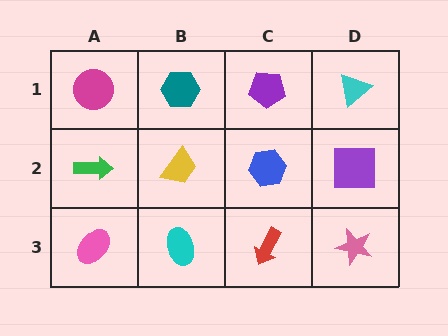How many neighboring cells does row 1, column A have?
2.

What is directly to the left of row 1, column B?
A magenta circle.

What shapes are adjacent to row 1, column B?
A yellow trapezoid (row 2, column B), a magenta circle (row 1, column A), a purple pentagon (row 1, column C).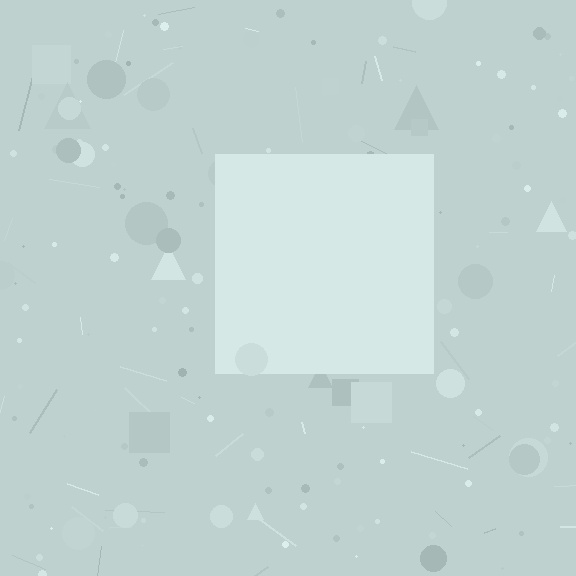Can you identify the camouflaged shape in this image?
The camouflaged shape is a square.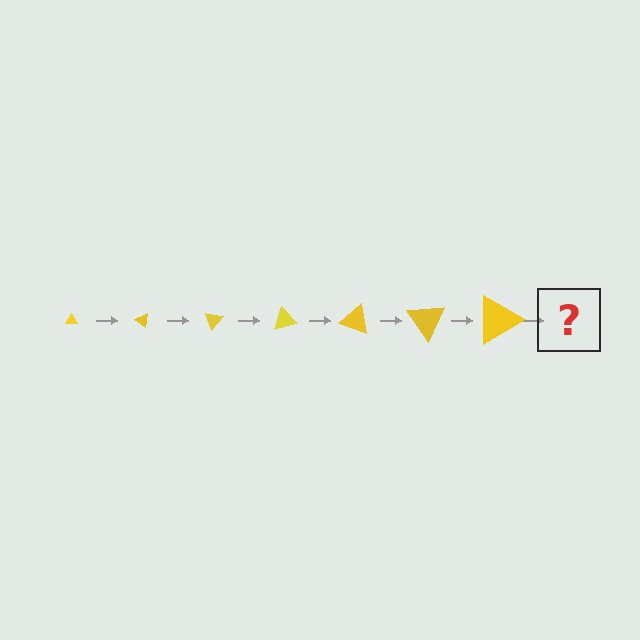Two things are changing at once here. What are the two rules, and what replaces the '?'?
The two rules are that the triangle grows larger each step and it rotates 35 degrees each step. The '?' should be a triangle, larger than the previous one and rotated 245 degrees from the start.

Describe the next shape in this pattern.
It should be a triangle, larger than the previous one and rotated 245 degrees from the start.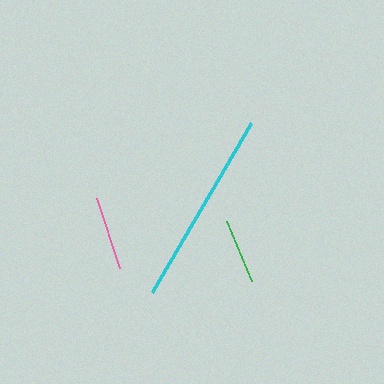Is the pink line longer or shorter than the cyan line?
The cyan line is longer than the pink line.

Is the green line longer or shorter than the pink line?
The pink line is longer than the green line.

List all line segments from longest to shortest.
From longest to shortest: cyan, pink, green.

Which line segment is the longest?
The cyan line is the longest at approximately 195 pixels.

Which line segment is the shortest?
The green line is the shortest at approximately 65 pixels.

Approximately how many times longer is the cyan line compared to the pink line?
The cyan line is approximately 2.6 times the length of the pink line.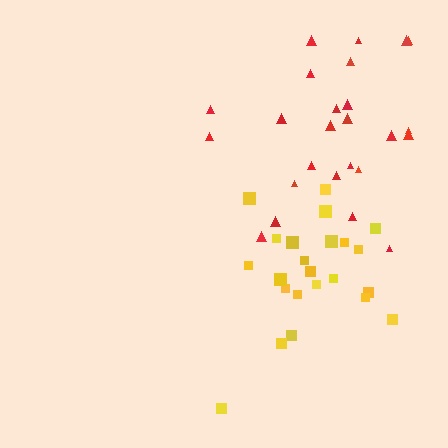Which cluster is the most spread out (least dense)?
Red.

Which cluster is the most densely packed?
Yellow.